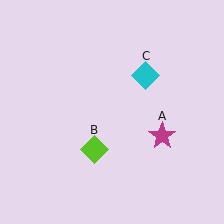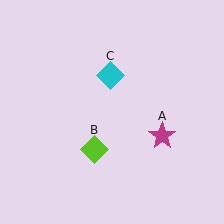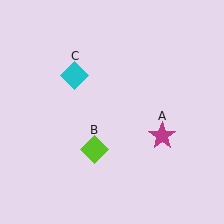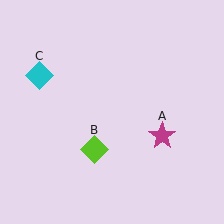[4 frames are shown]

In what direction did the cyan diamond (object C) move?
The cyan diamond (object C) moved left.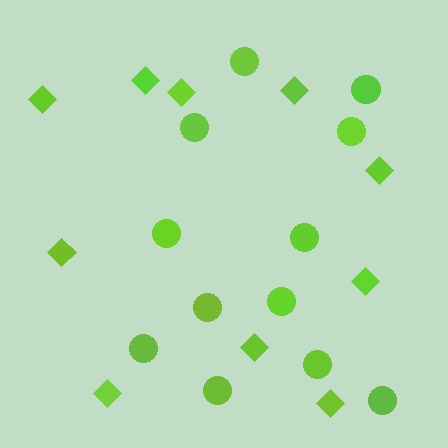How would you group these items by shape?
There are 2 groups: one group of circles (12) and one group of diamonds (10).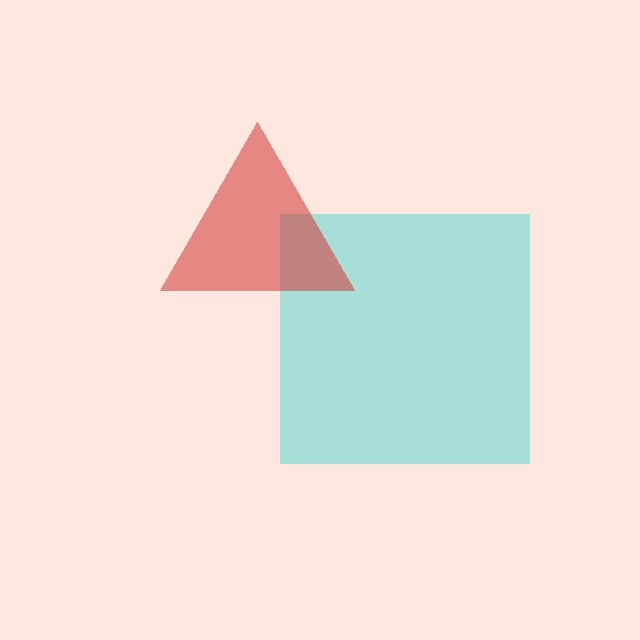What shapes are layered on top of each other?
The layered shapes are: a cyan square, a red triangle.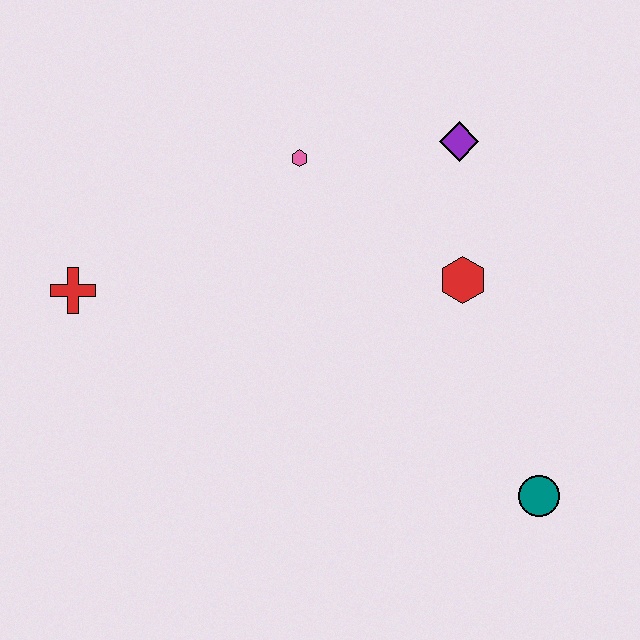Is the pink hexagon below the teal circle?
No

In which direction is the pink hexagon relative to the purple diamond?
The pink hexagon is to the left of the purple diamond.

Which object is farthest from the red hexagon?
The red cross is farthest from the red hexagon.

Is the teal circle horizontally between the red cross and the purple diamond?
No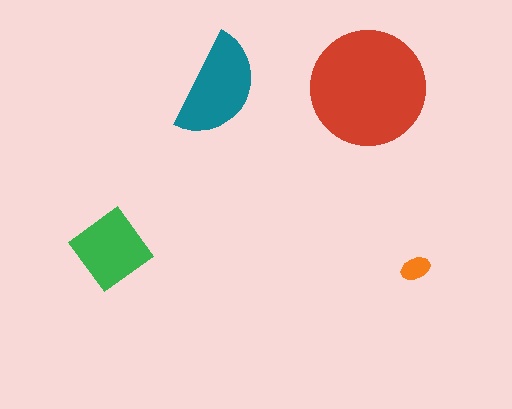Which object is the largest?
The red circle.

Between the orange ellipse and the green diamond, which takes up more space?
The green diamond.